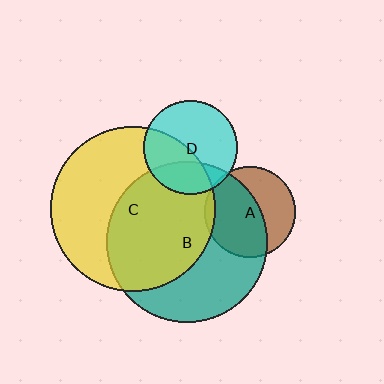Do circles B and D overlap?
Yes.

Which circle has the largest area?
Circle C (yellow).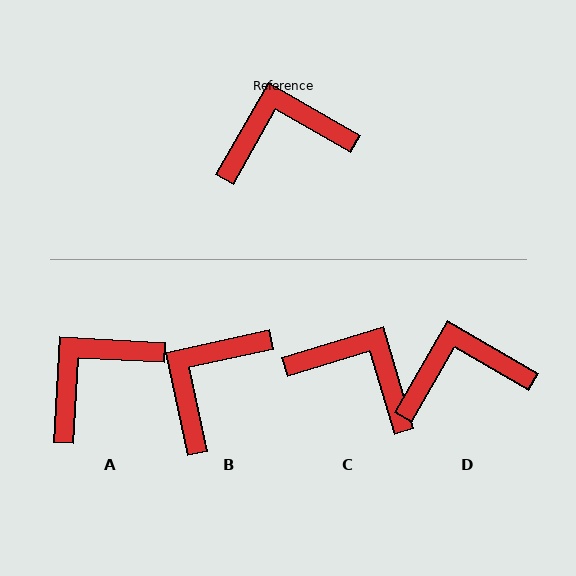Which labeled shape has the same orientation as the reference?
D.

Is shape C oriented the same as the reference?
No, it is off by about 43 degrees.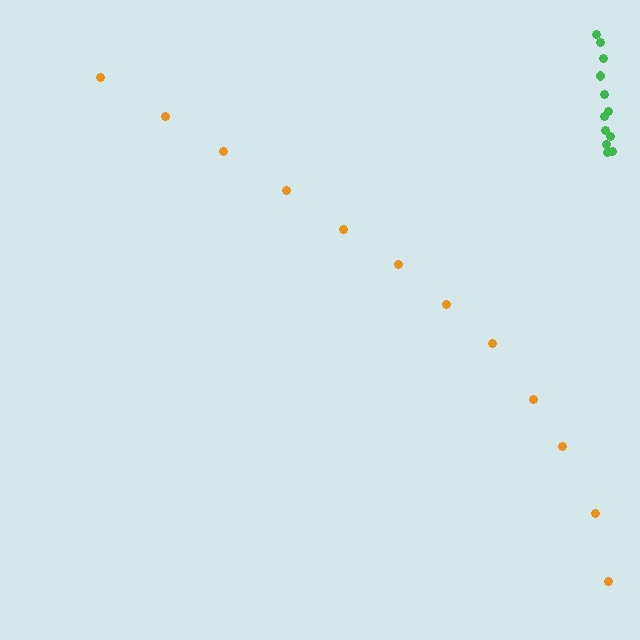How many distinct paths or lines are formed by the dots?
There are 2 distinct paths.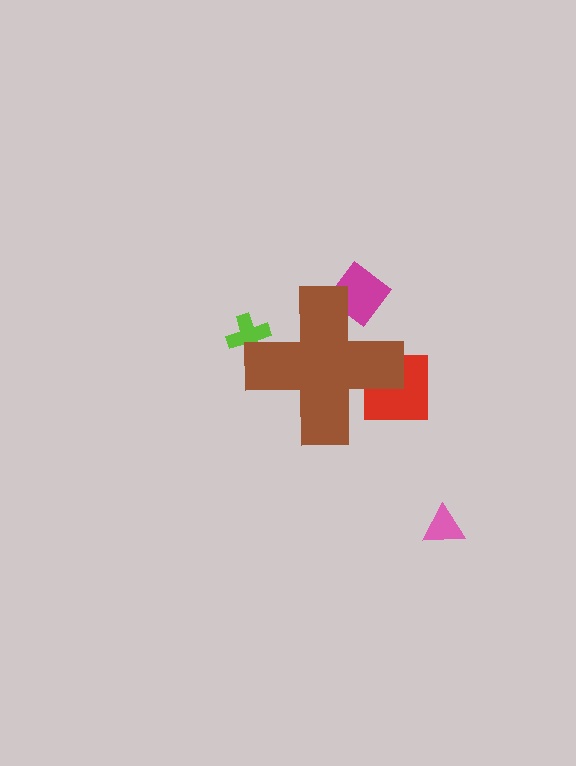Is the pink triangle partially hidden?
No, the pink triangle is fully visible.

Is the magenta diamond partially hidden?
Yes, the magenta diamond is partially hidden behind the brown cross.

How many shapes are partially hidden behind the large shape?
3 shapes are partially hidden.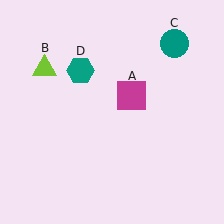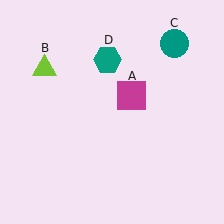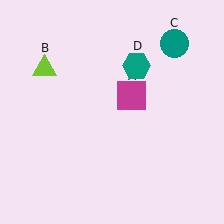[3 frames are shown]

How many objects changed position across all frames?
1 object changed position: teal hexagon (object D).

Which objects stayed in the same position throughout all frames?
Magenta square (object A) and lime triangle (object B) and teal circle (object C) remained stationary.